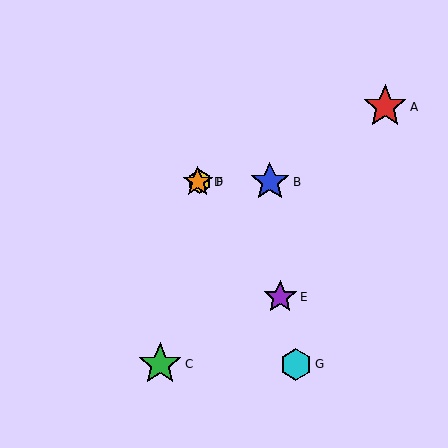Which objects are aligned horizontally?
Objects B, D, F are aligned horizontally.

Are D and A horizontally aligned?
No, D is at y≈182 and A is at y≈107.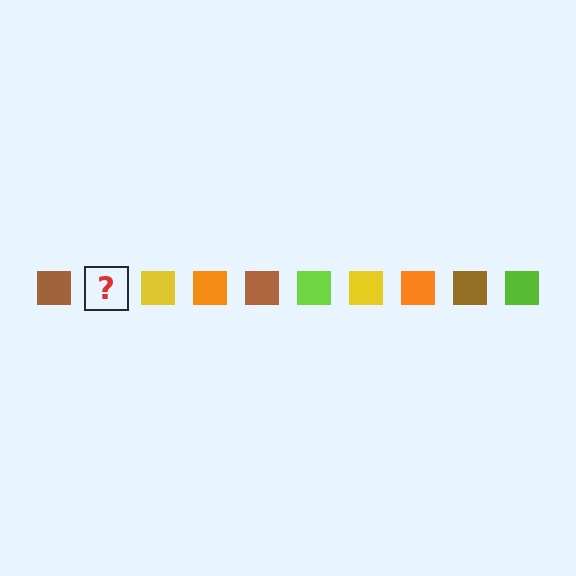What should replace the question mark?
The question mark should be replaced with a lime square.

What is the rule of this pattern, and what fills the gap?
The rule is that the pattern cycles through brown, lime, yellow, orange squares. The gap should be filled with a lime square.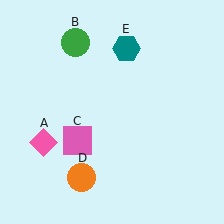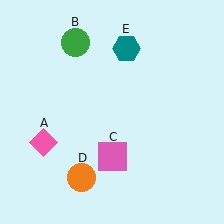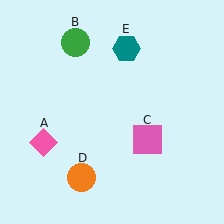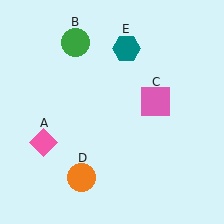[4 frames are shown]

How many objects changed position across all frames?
1 object changed position: pink square (object C).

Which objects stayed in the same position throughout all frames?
Pink diamond (object A) and green circle (object B) and orange circle (object D) and teal hexagon (object E) remained stationary.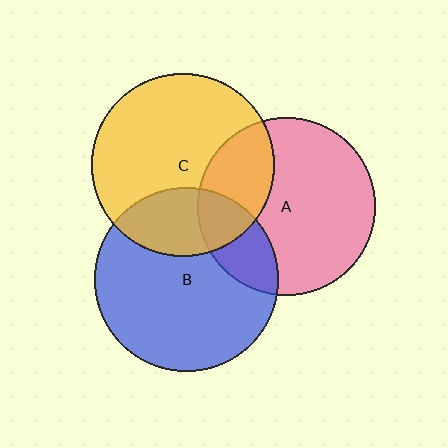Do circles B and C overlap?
Yes.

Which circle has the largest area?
Circle B (blue).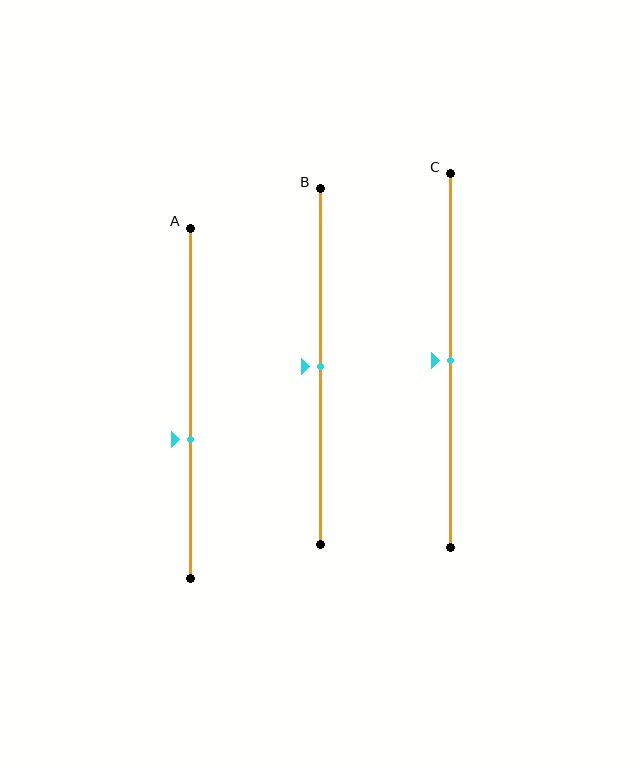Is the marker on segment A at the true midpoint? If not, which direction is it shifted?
No, the marker on segment A is shifted downward by about 10% of the segment length.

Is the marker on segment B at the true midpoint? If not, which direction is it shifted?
Yes, the marker on segment B is at the true midpoint.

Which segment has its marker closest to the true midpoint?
Segment B has its marker closest to the true midpoint.